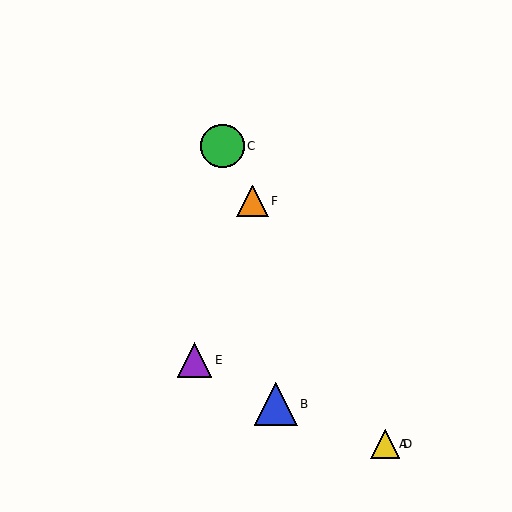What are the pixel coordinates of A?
Object A is at (385, 444).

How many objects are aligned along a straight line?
4 objects (A, C, D, F) are aligned along a straight line.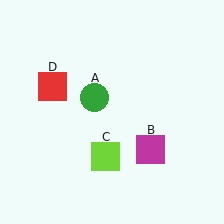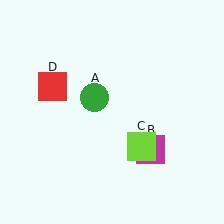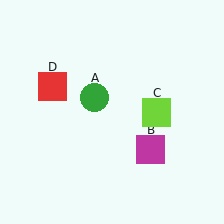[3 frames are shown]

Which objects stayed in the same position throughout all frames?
Green circle (object A) and magenta square (object B) and red square (object D) remained stationary.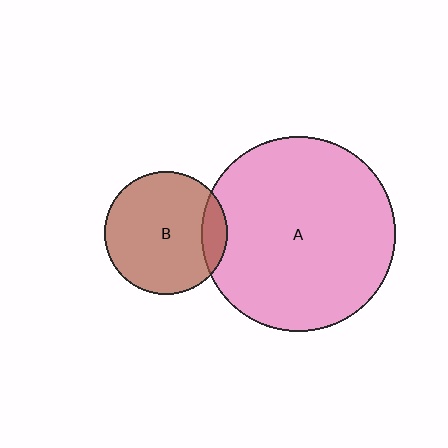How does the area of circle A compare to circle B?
Approximately 2.5 times.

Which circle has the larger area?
Circle A (pink).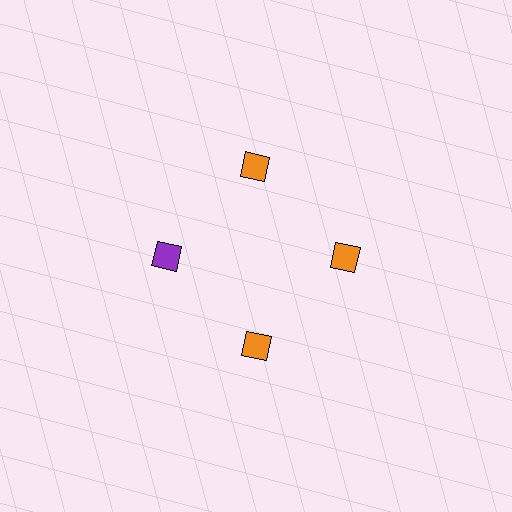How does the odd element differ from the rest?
It has a different color: purple instead of orange.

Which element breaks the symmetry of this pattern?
The purple diamond at roughly the 9 o'clock position breaks the symmetry. All other shapes are orange diamonds.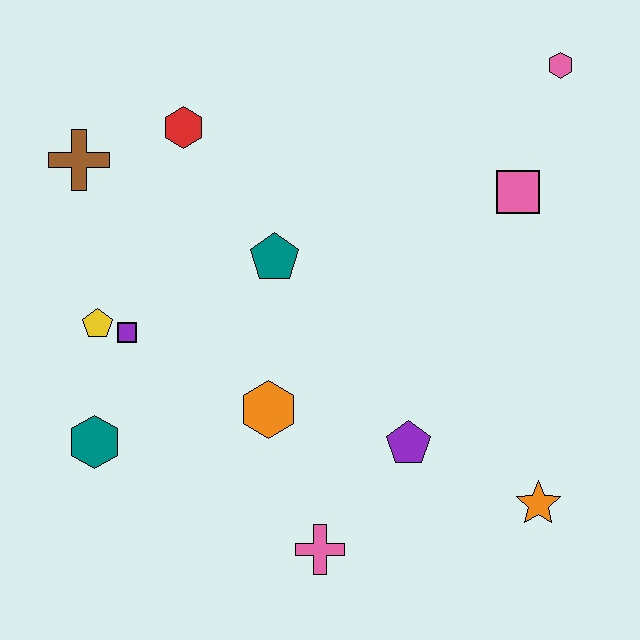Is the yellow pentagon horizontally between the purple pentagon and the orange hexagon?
No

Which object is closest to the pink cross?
The purple pentagon is closest to the pink cross.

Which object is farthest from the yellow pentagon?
The pink hexagon is farthest from the yellow pentagon.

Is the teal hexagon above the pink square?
No